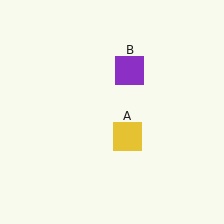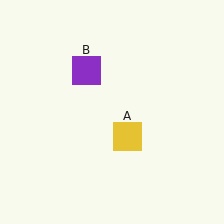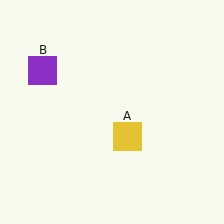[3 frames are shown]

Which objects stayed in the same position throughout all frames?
Yellow square (object A) remained stationary.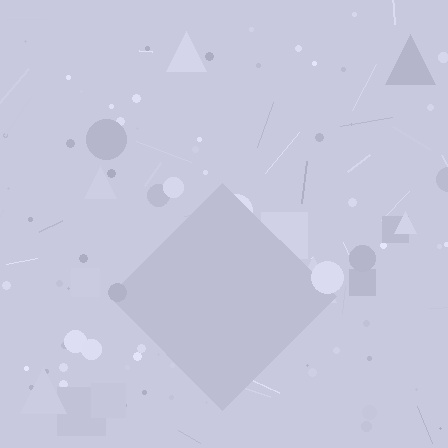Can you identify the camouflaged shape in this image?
The camouflaged shape is a diamond.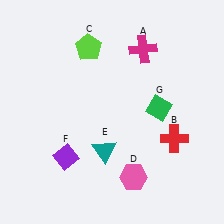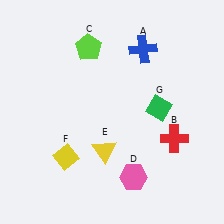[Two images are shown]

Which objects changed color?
A changed from magenta to blue. E changed from teal to yellow. F changed from purple to yellow.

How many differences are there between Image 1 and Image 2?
There are 3 differences between the two images.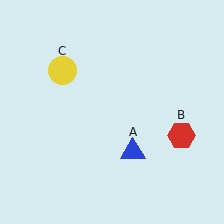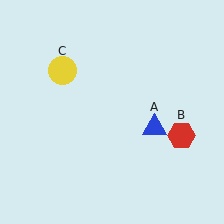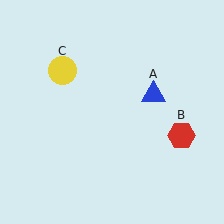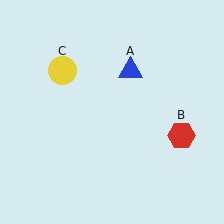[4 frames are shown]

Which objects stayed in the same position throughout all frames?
Red hexagon (object B) and yellow circle (object C) remained stationary.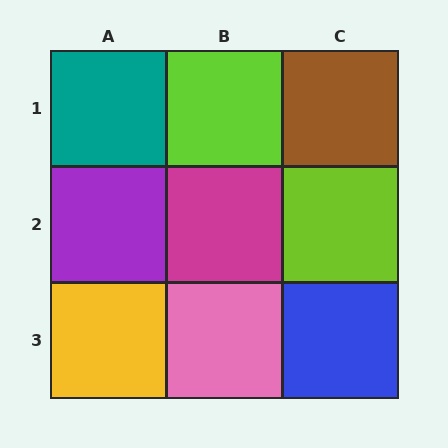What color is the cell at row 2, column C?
Lime.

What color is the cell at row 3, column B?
Pink.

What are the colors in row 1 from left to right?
Teal, lime, brown.